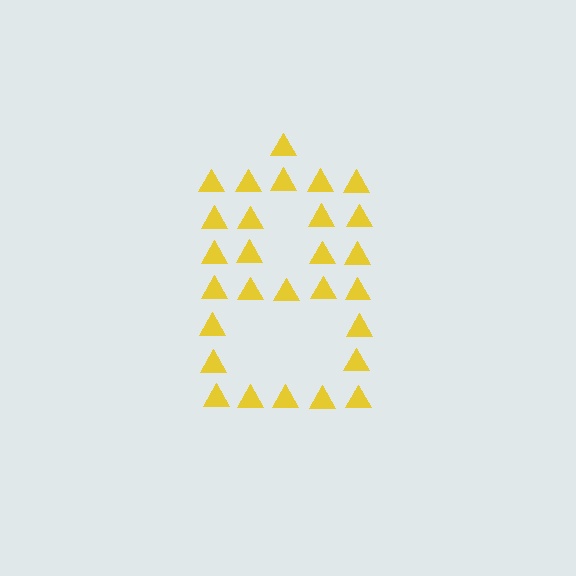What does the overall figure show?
The overall figure shows the digit 8.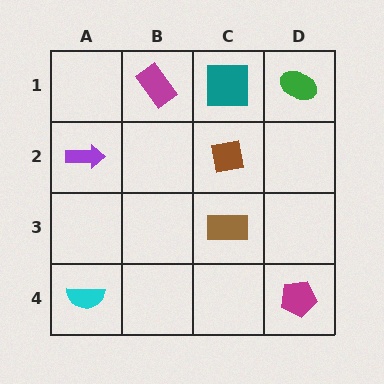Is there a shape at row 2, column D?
No, that cell is empty.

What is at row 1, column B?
A magenta rectangle.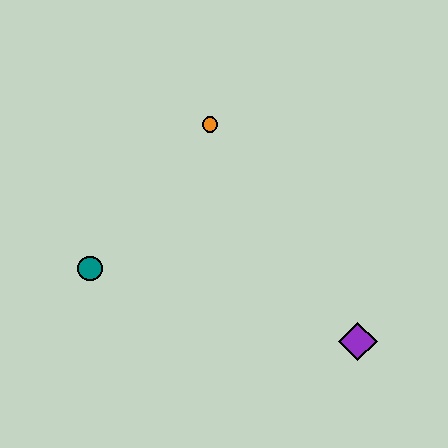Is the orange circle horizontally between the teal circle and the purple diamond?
Yes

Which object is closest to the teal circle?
The orange circle is closest to the teal circle.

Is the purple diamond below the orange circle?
Yes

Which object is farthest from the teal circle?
The purple diamond is farthest from the teal circle.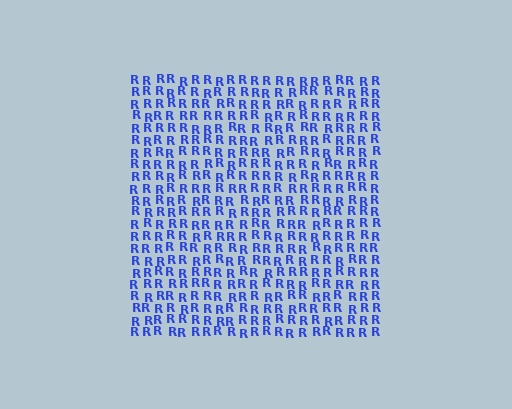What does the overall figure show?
The overall figure shows a square.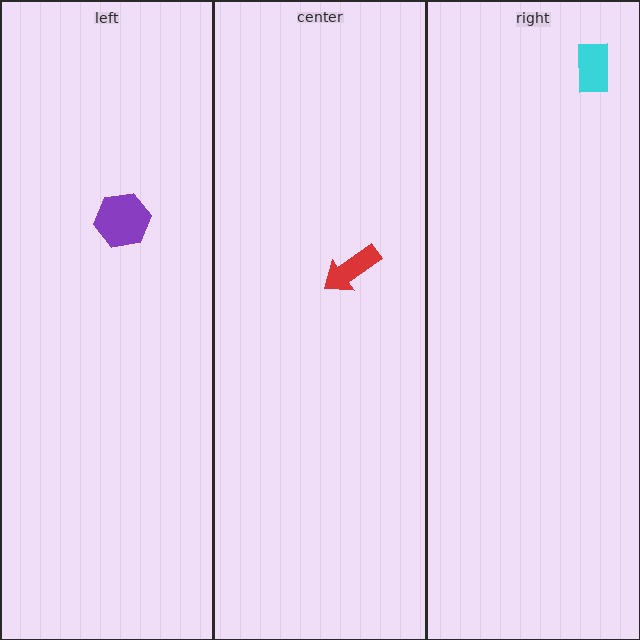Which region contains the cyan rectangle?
The right region.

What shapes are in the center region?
The red arrow.